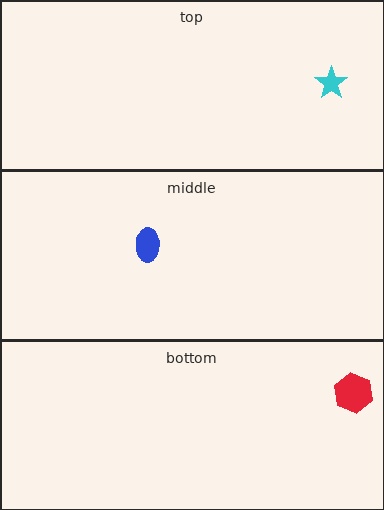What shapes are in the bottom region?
The red hexagon.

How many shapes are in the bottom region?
1.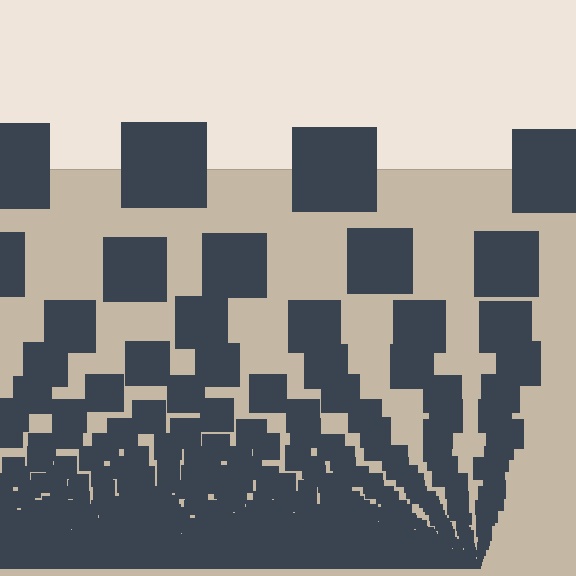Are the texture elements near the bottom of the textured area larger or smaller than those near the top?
Smaller. The gradient is inverted — elements near the bottom are smaller and denser.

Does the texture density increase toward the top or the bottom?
Density increases toward the bottom.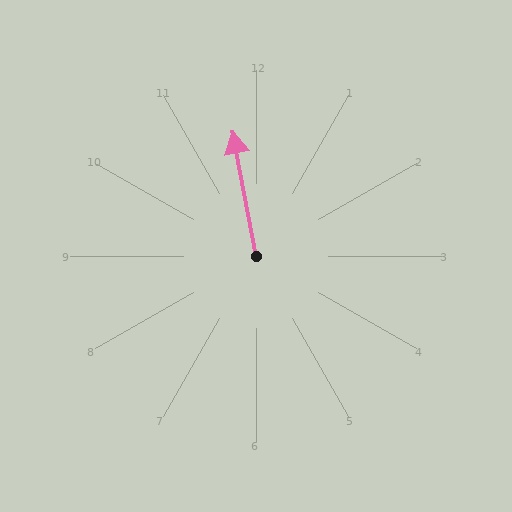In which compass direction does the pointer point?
North.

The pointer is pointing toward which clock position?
Roughly 12 o'clock.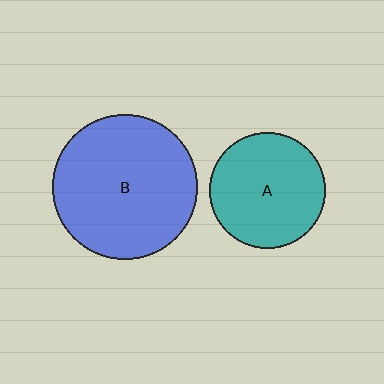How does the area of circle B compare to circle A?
Approximately 1.6 times.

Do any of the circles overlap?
No, none of the circles overlap.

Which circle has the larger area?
Circle B (blue).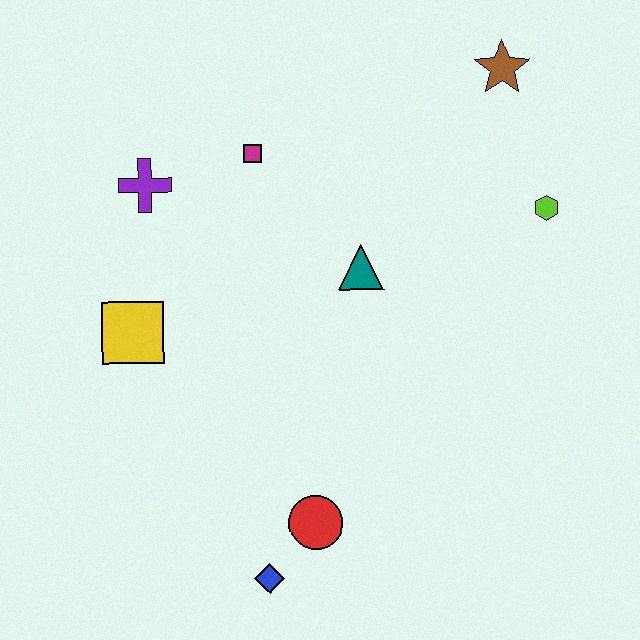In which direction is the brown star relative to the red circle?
The brown star is above the red circle.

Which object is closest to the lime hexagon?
The brown star is closest to the lime hexagon.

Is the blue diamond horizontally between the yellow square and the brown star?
Yes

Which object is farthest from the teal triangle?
The blue diamond is farthest from the teal triangle.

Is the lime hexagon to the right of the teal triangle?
Yes